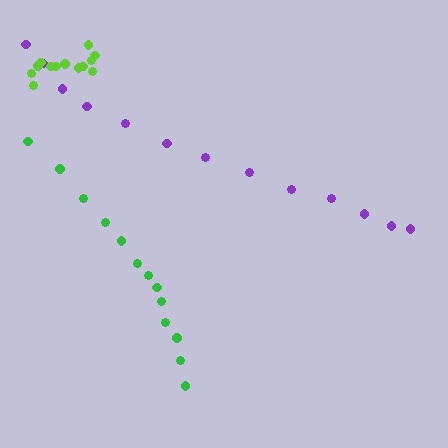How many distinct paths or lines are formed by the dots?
There are 3 distinct paths.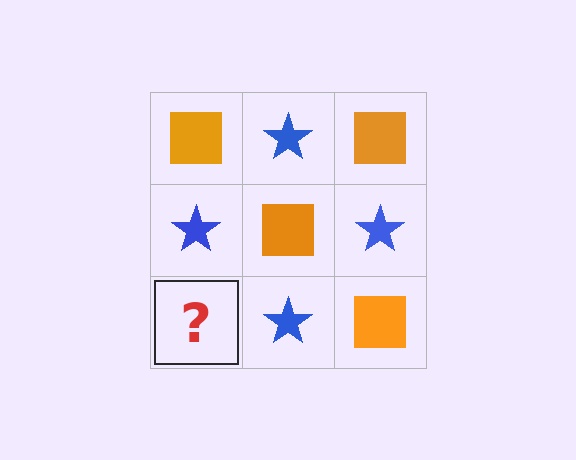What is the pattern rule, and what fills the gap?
The rule is that it alternates orange square and blue star in a checkerboard pattern. The gap should be filled with an orange square.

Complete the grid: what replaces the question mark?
The question mark should be replaced with an orange square.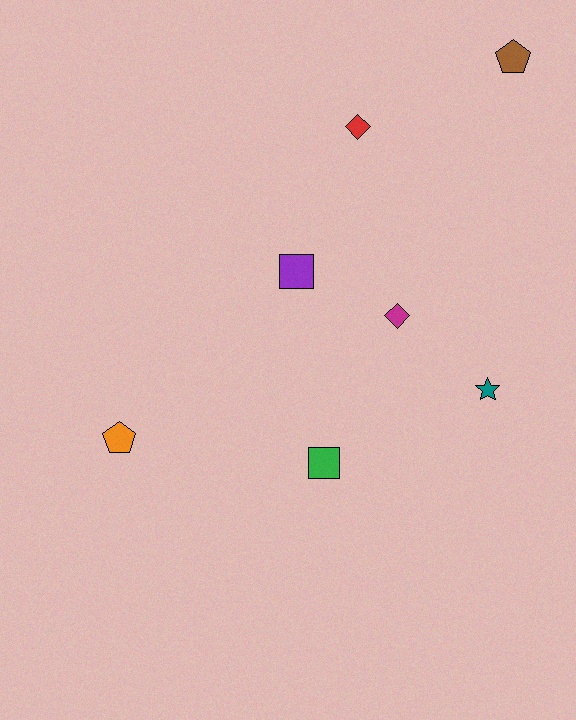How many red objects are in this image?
There is 1 red object.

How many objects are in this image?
There are 7 objects.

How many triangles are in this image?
There are no triangles.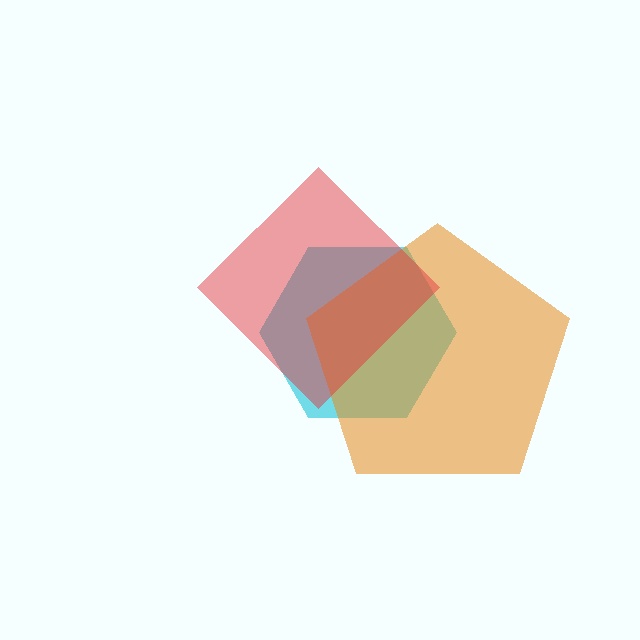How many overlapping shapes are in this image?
There are 3 overlapping shapes in the image.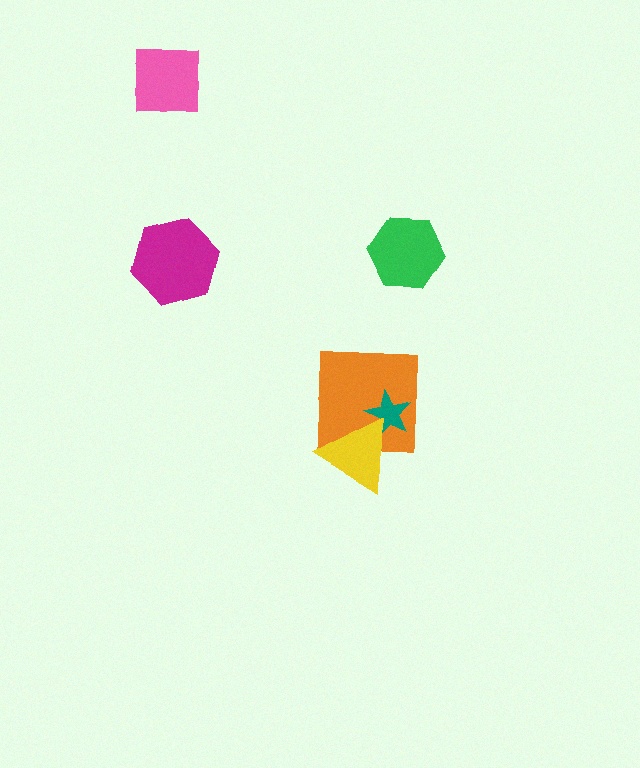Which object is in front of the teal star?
The yellow triangle is in front of the teal star.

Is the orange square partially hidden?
Yes, it is partially covered by another shape.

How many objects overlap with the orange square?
2 objects overlap with the orange square.